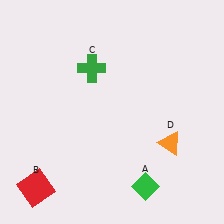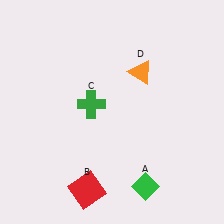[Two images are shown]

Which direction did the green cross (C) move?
The green cross (C) moved down.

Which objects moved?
The objects that moved are: the red square (B), the green cross (C), the orange triangle (D).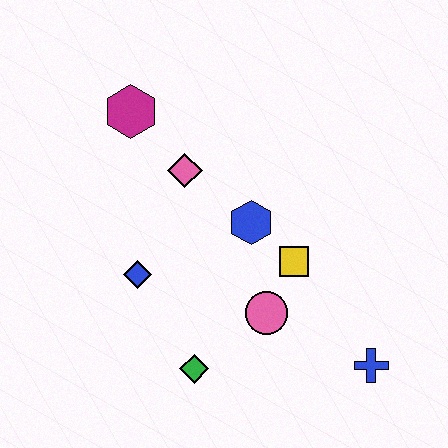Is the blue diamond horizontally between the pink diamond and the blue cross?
No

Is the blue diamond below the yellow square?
Yes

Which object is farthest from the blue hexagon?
The blue cross is farthest from the blue hexagon.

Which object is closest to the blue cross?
The pink circle is closest to the blue cross.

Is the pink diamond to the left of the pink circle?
Yes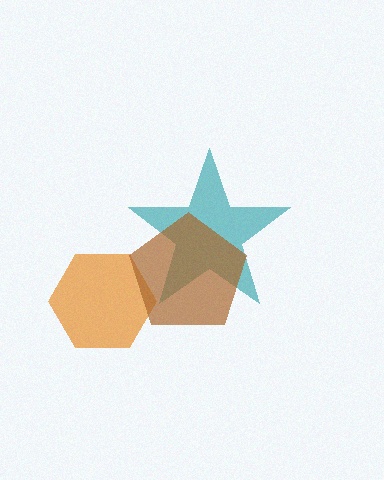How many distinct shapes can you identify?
There are 3 distinct shapes: a teal star, an orange hexagon, a brown pentagon.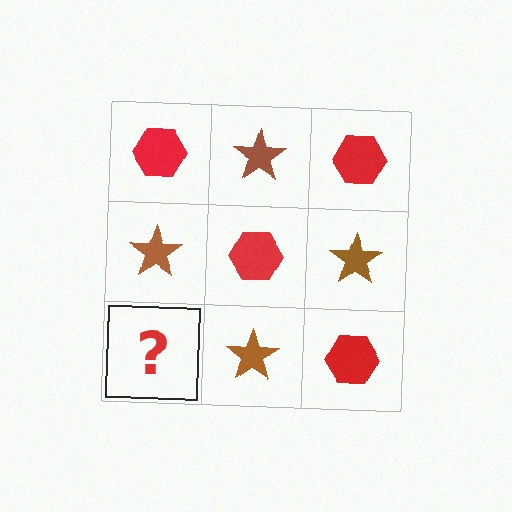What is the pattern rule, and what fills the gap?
The rule is that it alternates red hexagon and brown star in a checkerboard pattern. The gap should be filled with a red hexagon.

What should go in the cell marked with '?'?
The missing cell should contain a red hexagon.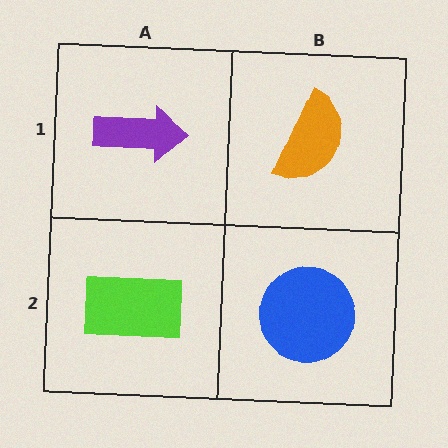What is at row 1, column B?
An orange semicircle.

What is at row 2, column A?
A lime rectangle.